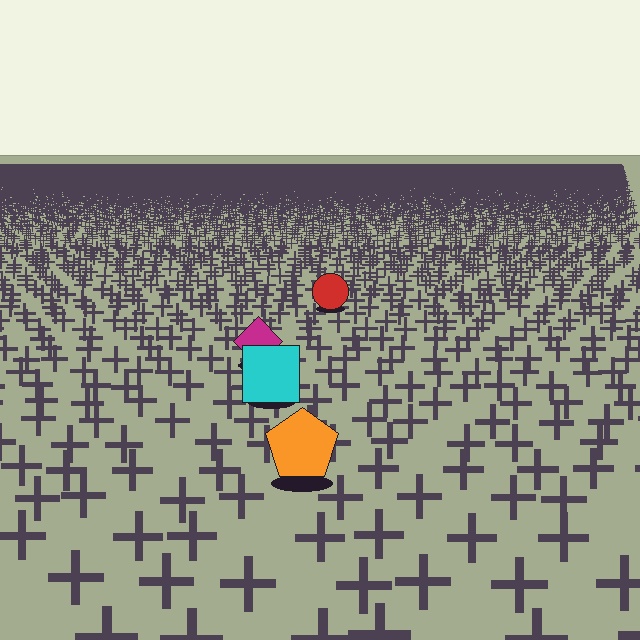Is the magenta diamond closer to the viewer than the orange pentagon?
No. The orange pentagon is closer — you can tell from the texture gradient: the ground texture is coarser near it.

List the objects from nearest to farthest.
From nearest to farthest: the orange pentagon, the cyan square, the magenta diamond, the red circle.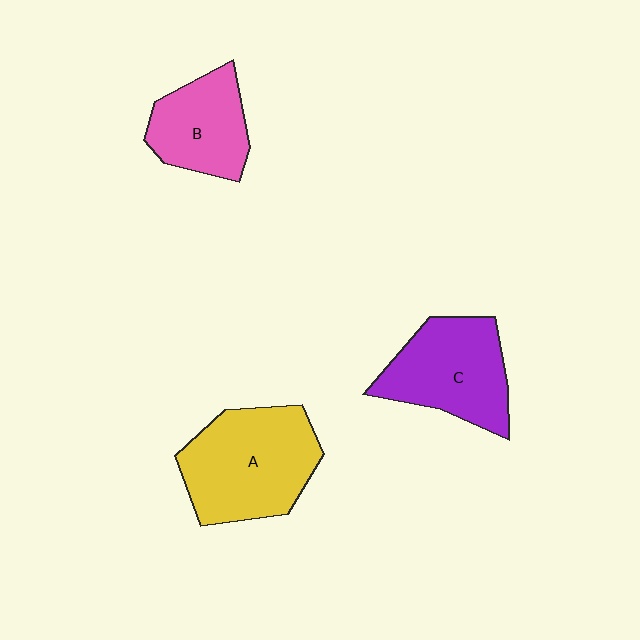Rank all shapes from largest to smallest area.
From largest to smallest: A (yellow), C (purple), B (pink).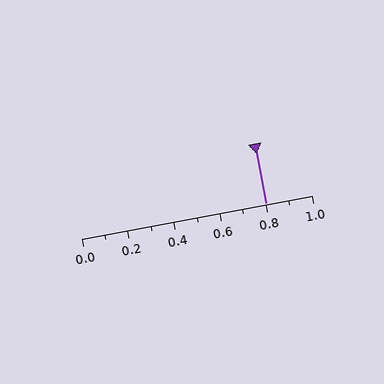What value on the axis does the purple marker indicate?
The marker indicates approximately 0.8.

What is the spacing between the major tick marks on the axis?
The major ticks are spaced 0.2 apart.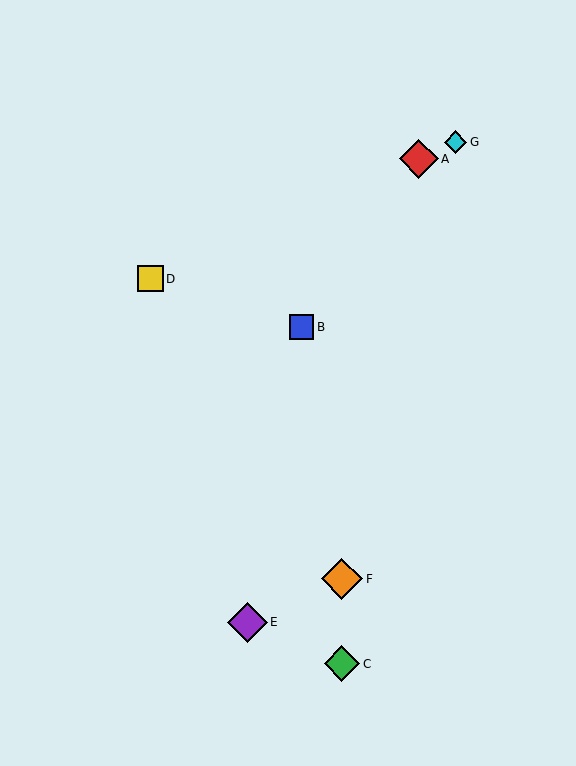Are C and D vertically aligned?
No, C is at x≈342 and D is at x≈150.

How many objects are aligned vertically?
2 objects (C, F) are aligned vertically.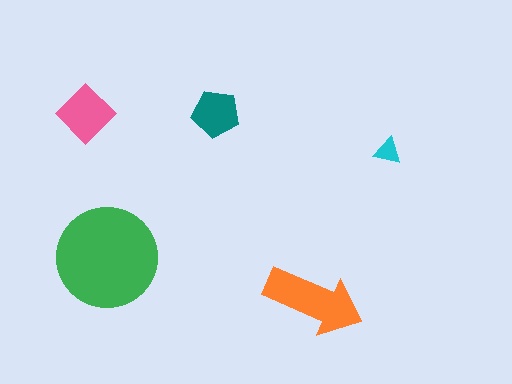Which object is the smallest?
The cyan triangle.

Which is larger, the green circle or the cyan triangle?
The green circle.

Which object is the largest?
The green circle.